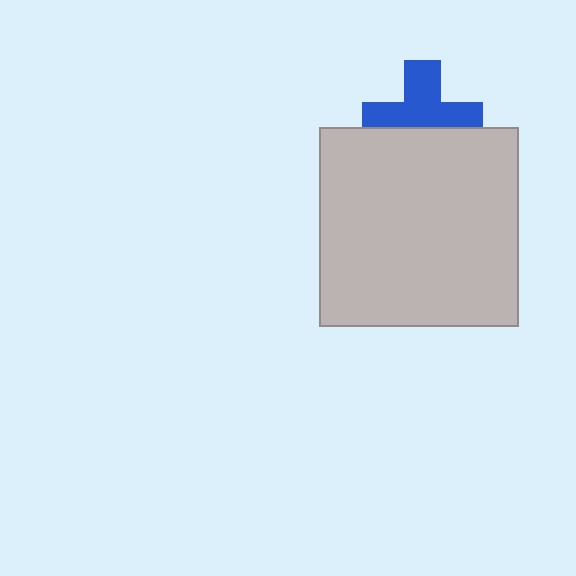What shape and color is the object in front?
The object in front is a light gray square.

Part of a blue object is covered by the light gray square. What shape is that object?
It is a cross.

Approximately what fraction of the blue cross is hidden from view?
Roughly 39% of the blue cross is hidden behind the light gray square.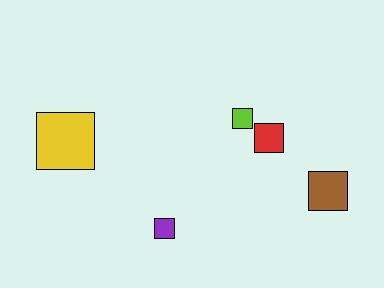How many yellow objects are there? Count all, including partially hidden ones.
There is 1 yellow object.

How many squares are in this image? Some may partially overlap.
There are 5 squares.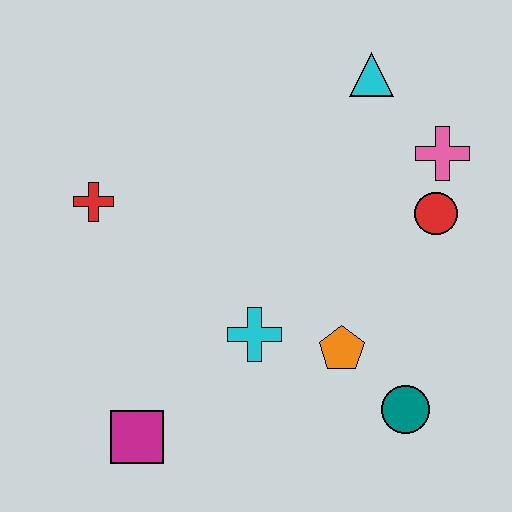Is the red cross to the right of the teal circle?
No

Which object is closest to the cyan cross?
The orange pentagon is closest to the cyan cross.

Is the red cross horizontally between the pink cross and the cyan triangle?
No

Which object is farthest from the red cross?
The teal circle is farthest from the red cross.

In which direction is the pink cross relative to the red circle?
The pink cross is above the red circle.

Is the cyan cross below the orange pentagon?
No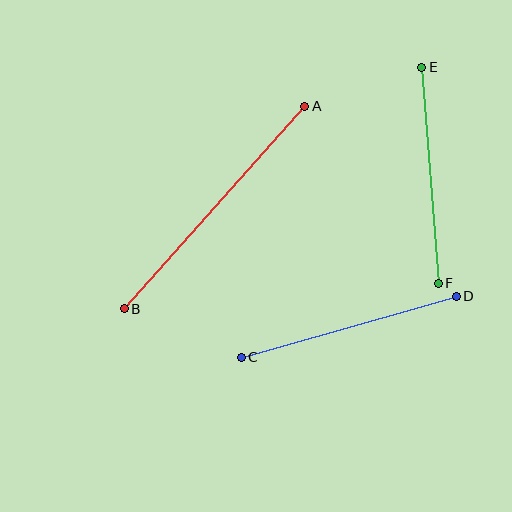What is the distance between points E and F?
The distance is approximately 217 pixels.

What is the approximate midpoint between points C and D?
The midpoint is at approximately (349, 327) pixels.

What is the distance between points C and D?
The distance is approximately 223 pixels.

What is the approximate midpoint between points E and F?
The midpoint is at approximately (430, 175) pixels.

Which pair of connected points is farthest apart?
Points A and B are farthest apart.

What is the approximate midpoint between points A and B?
The midpoint is at approximately (214, 207) pixels.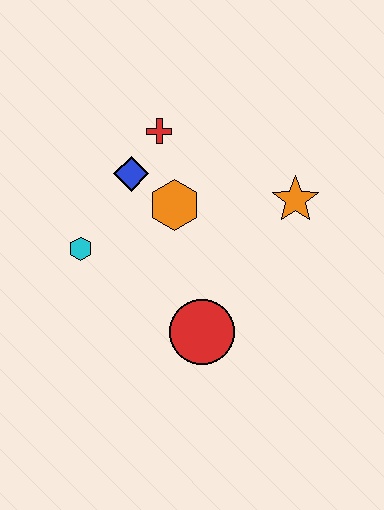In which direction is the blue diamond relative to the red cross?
The blue diamond is below the red cross.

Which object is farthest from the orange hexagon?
The red circle is farthest from the orange hexagon.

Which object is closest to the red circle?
The orange hexagon is closest to the red circle.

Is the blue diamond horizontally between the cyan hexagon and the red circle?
Yes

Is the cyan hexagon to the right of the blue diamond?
No